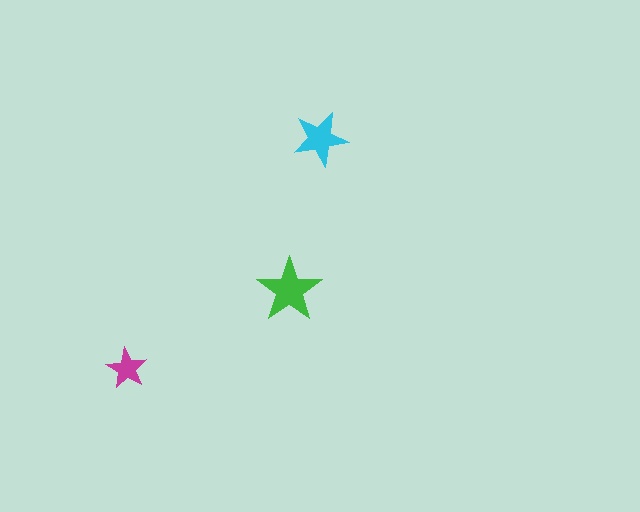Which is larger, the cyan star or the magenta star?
The cyan one.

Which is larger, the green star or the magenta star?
The green one.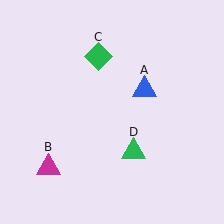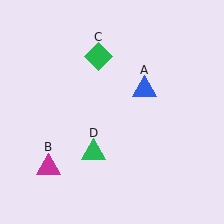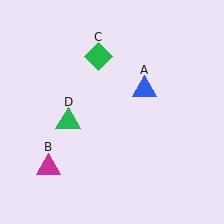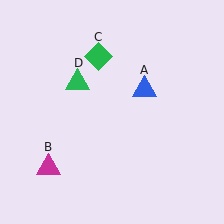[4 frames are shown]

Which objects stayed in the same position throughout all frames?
Blue triangle (object A) and magenta triangle (object B) and green diamond (object C) remained stationary.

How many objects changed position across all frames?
1 object changed position: green triangle (object D).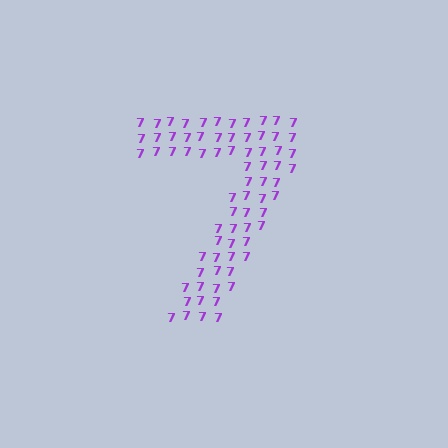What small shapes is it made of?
It is made of small digit 7's.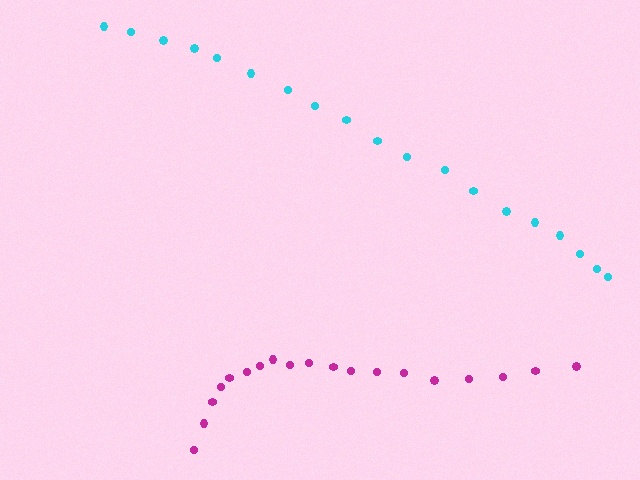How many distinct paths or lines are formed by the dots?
There are 2 distinct paths.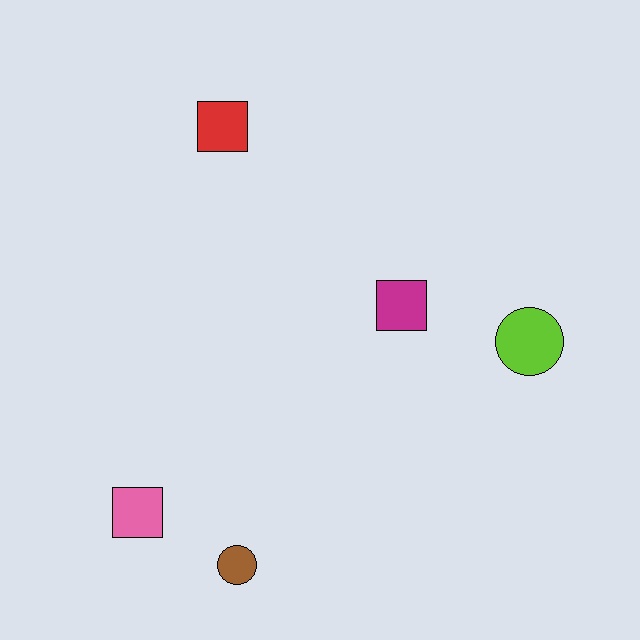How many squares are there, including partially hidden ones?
There are 3 squares.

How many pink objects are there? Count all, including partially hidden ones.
There is 1 pink object.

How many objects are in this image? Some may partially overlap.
There are 5 objects.